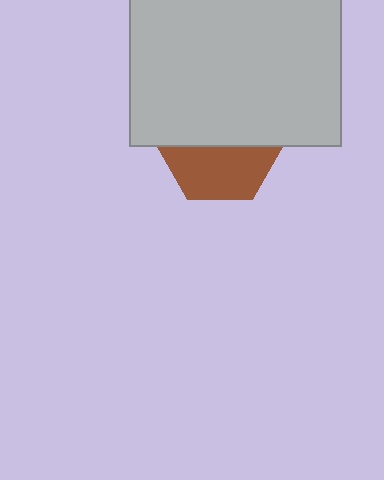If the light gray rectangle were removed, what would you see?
You would see the complete brown hexagon.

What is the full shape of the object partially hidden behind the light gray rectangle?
The partially hidden object is a brown hexagon.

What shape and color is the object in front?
The object in front is a light gray rectangle.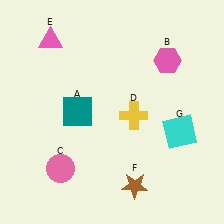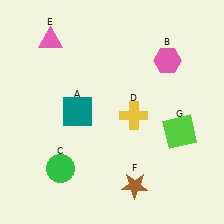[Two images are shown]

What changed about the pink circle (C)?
In Image 1, C is pink. In Image 2, it changed to green.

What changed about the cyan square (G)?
In Image 1, G is cyan. In Image 2, it changed to lime.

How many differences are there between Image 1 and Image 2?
There are 2 differences between the two images.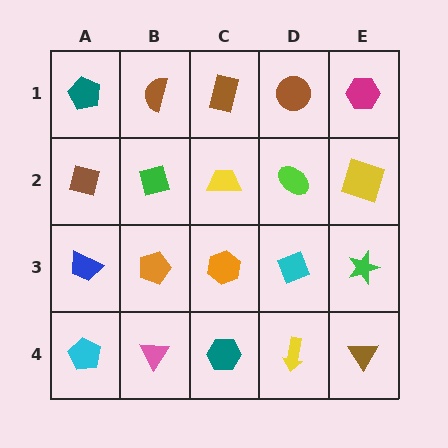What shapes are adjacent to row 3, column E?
A yellow square (row 2, column E), a brown triangle (row 4, column E), a cyan diamond (row 3, column D).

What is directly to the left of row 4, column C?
A pink triangle.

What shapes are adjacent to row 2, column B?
A brown semicircle (row 1, column B), an orange pentagon (row 3, column B), a brown square (row 2, column A), a yellow trapezoid (row 2, column C).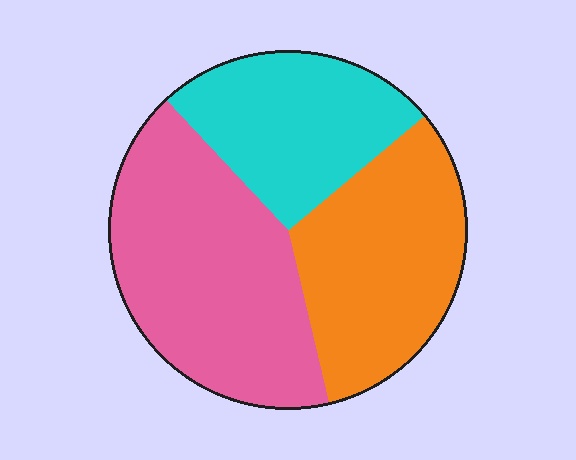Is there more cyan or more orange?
Orange.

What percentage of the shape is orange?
Orange covers about 30% of the shape.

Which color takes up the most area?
Pink, at roughly 40%.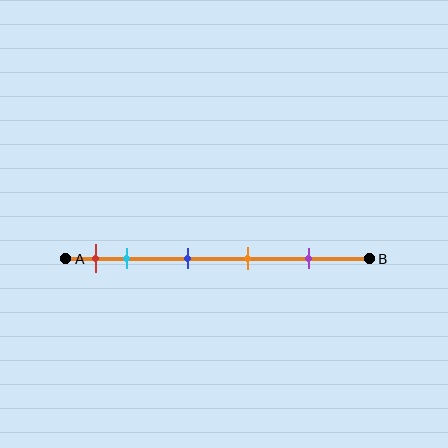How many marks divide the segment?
There are 5 marks dividing the segment.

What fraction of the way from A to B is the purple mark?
The purple mark is approximately 80% (0.8) of the way from A to B.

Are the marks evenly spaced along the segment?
No, the marks are not evenly spaced.